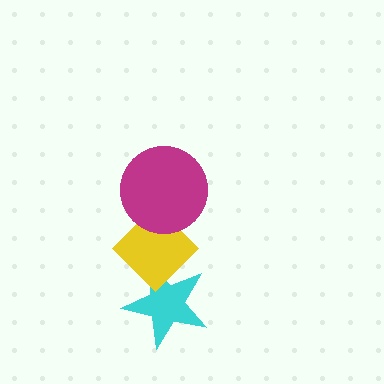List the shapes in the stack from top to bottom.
From top to bottom: the magenta circle, the yellow diamond, the cyan star.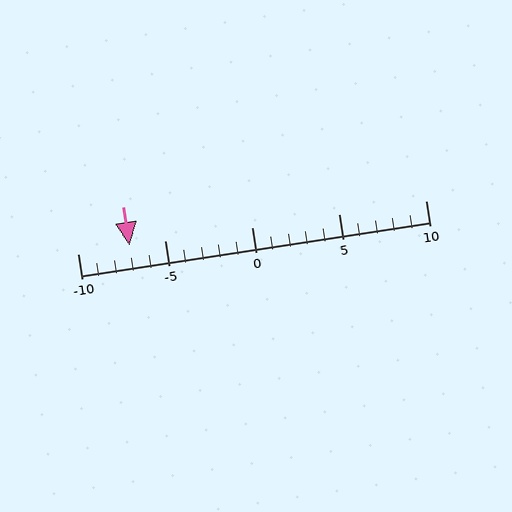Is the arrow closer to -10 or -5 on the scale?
The arrow is closer to -5.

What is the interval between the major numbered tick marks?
The major tick marks are spaced 5 units apart.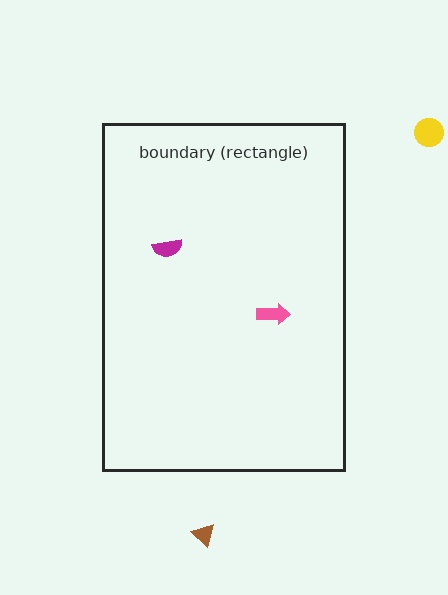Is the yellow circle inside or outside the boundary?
Outside.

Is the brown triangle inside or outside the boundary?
Outside.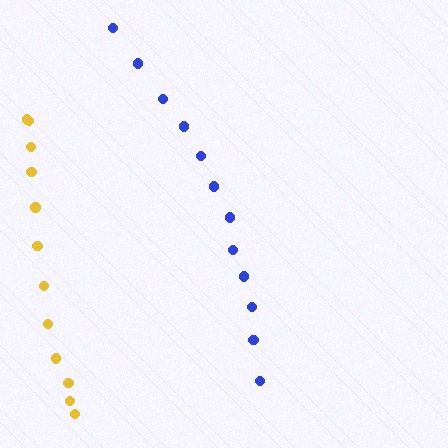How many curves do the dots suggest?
There are 2 distinct paths.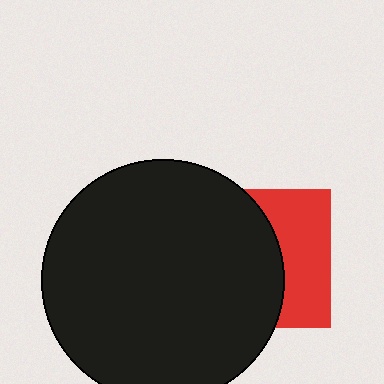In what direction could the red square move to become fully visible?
The red square could move right. That would shift it out from behind the black circle entirely.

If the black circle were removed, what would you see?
You would see the complete red square.